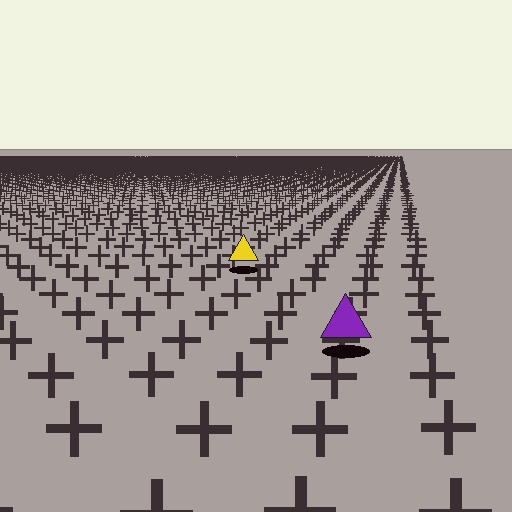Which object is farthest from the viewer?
The yellow triangle is farthest from the viewer. It appears smaller and the ground texture around it is denser.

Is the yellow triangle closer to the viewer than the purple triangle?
No. The purple triangle is closer — you can tell from the texture gradient: the ground texture is coarser near it.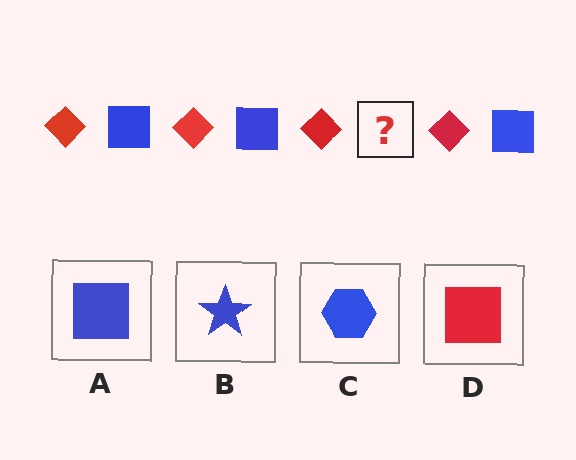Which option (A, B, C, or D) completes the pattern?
A.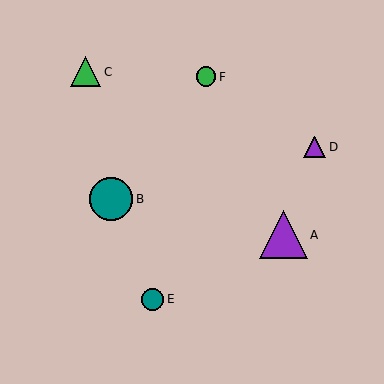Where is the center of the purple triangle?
The center of the purple triangle is at (315, 147).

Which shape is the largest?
The purple triangle (labeled A) is the largest.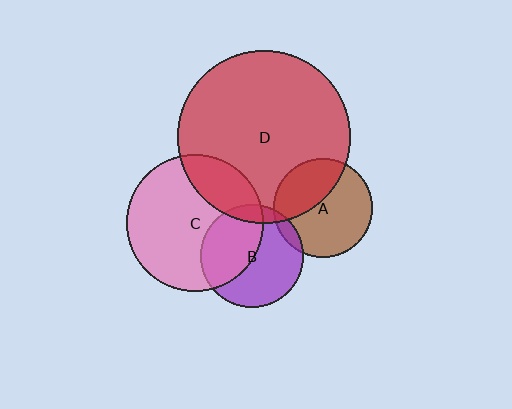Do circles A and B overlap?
Yes.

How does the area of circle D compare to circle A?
Approximately 3.1 times.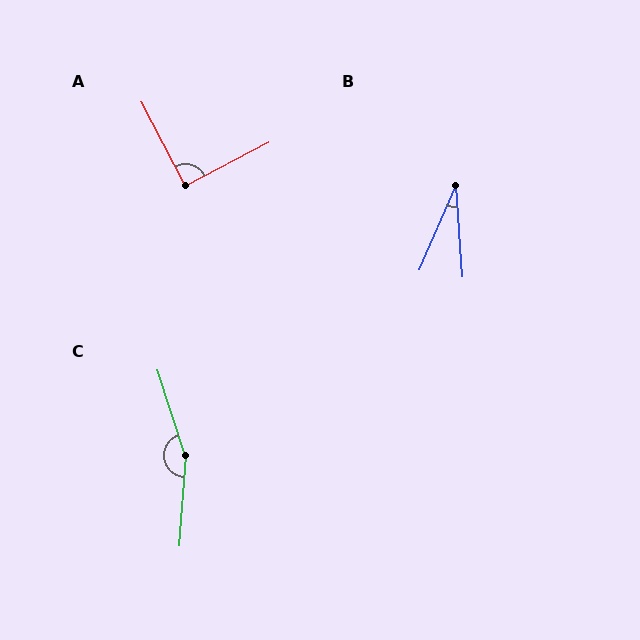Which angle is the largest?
C, at approximately 158 degrees.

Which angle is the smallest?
B, at approximately 28 degrees.